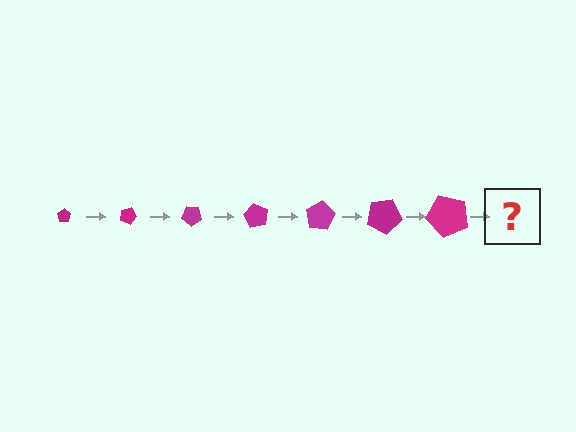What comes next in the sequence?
The next element should be a pentagon, larger than the previous one and rotated 140 degrees from the start.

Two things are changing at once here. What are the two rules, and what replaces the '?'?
The two rules are that the pentagon grows larger each step and it rotates 20 degrees each step. The '?' should be a pentagon, larger than the previous one and rotated 140 degrees from the start.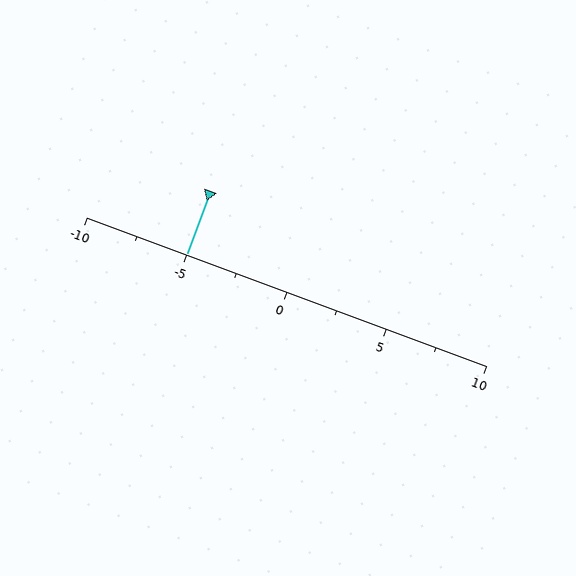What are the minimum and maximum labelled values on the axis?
The axis runs from -10 to 10.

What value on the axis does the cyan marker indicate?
The marker indicates approximately -5.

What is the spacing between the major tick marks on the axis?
The major ticks are spaced 5 apart.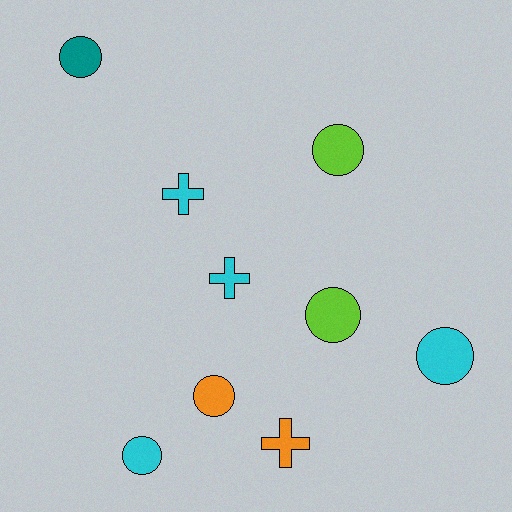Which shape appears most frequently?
Circle, with 6 objects.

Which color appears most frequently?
Cyan, with 4 objects.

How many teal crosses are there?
There are no teal crosses.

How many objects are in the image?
There are 9 objects.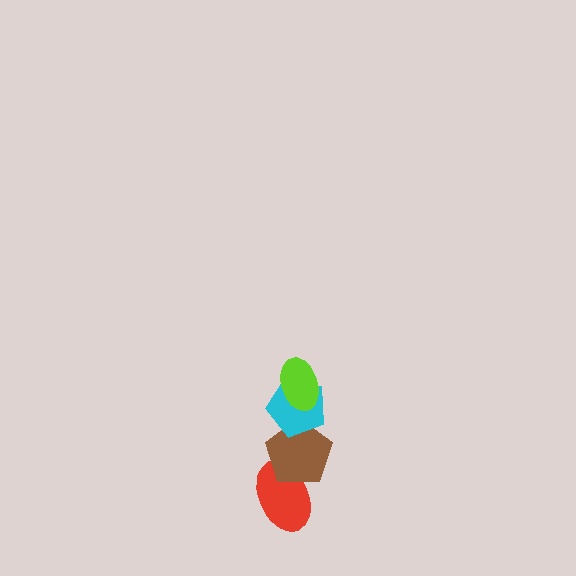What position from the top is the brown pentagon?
The brown pentagon is 3rd from the top.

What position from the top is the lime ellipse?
The lime ellipse is 1st from the top.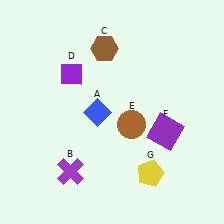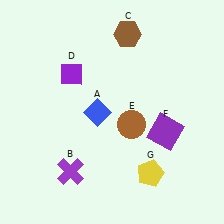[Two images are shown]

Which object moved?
The brown hexagon (C) moved right.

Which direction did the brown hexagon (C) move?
The brown hexagon (C) moved right.